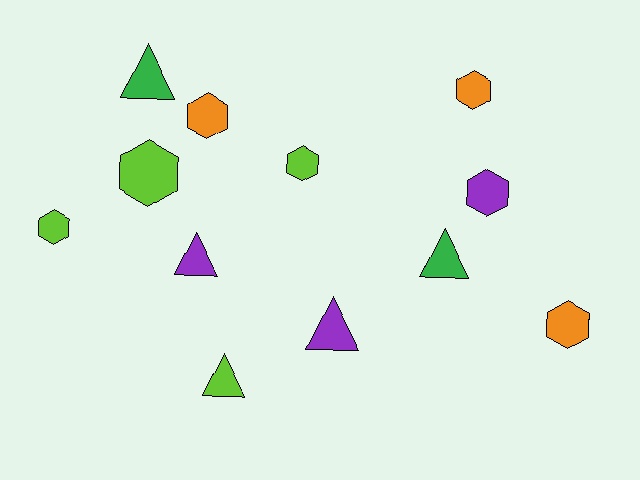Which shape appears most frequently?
Hexagon, with 7 objects.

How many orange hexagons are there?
There are 3 orange hexagons.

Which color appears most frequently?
Lime, with 4 objects.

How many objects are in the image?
There are 12 objects.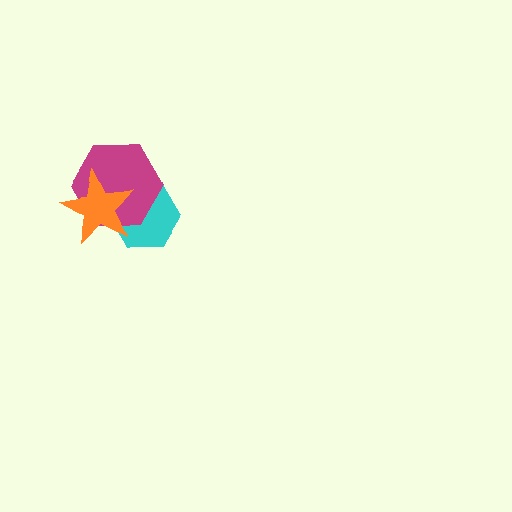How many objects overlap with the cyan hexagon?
2 objects overlap with the cyan hexagon.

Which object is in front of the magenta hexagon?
The orange star is in front of the magenta hexagon.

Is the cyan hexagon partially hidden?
Yes, it is partially covered by another shape.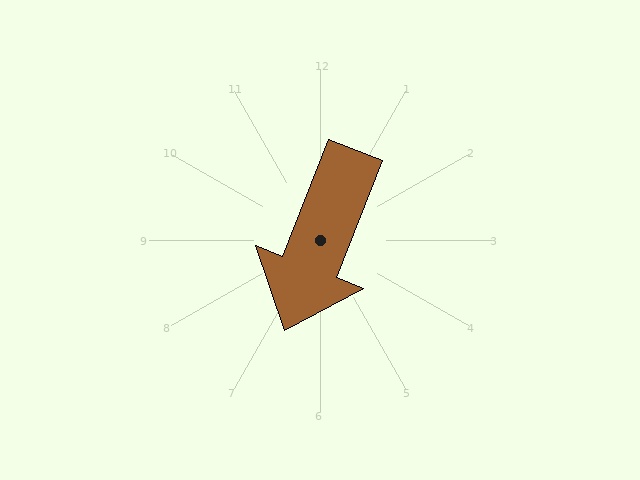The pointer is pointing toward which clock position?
Roughly 7 o'clock.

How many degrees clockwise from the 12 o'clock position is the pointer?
Approximately 201 degrees.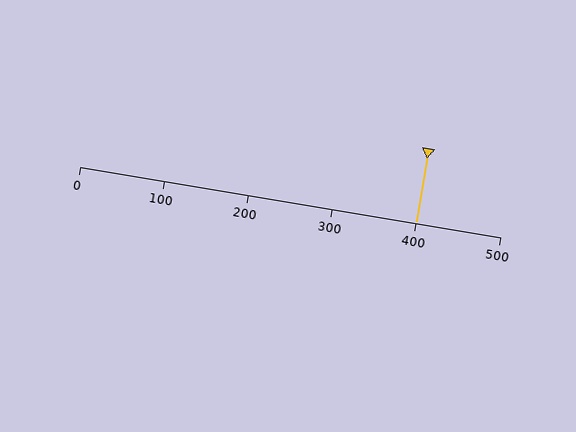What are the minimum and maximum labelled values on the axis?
The axis runs from 0 to 500.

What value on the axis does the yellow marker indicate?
The marker indicates approximately 400.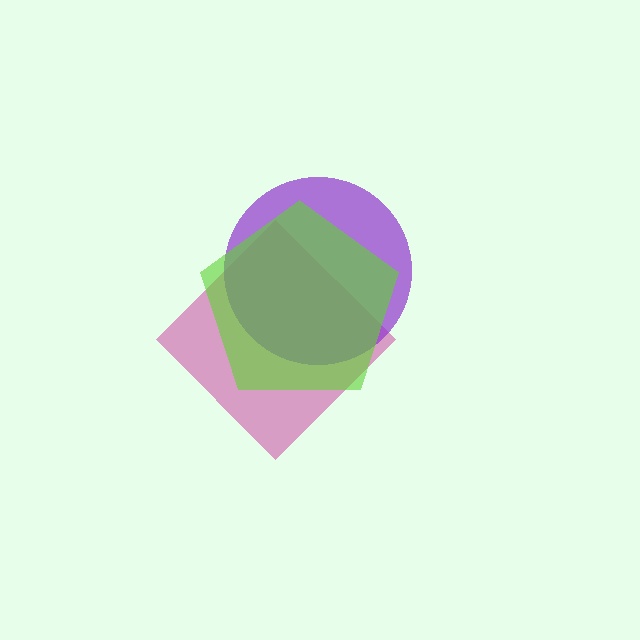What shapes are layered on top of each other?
The layered shapes are: a magenta diamond, a purple circle, a lime pentagon.